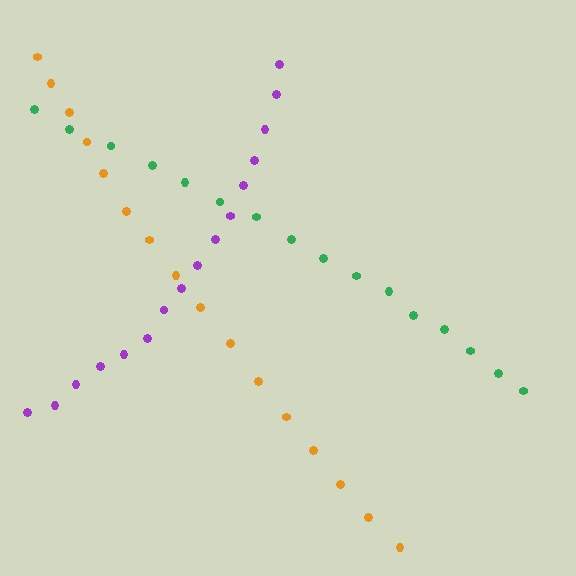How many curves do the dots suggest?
There are 3 distinct paths.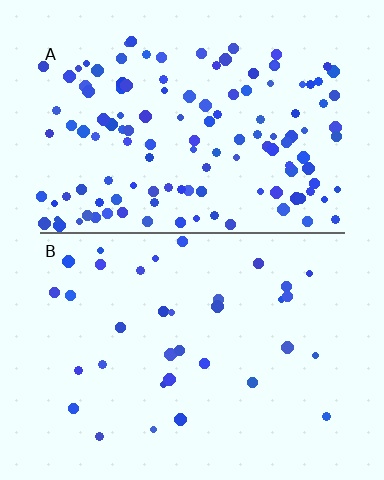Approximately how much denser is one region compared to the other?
Approximately 3.7× — region A over region B.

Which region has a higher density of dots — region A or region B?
A (the top).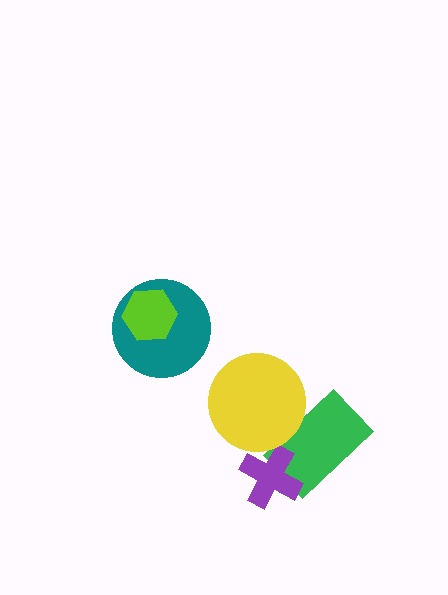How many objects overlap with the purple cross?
1 object overlaps with the purple cross.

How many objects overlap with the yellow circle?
1 object overlaps with the yellow circle.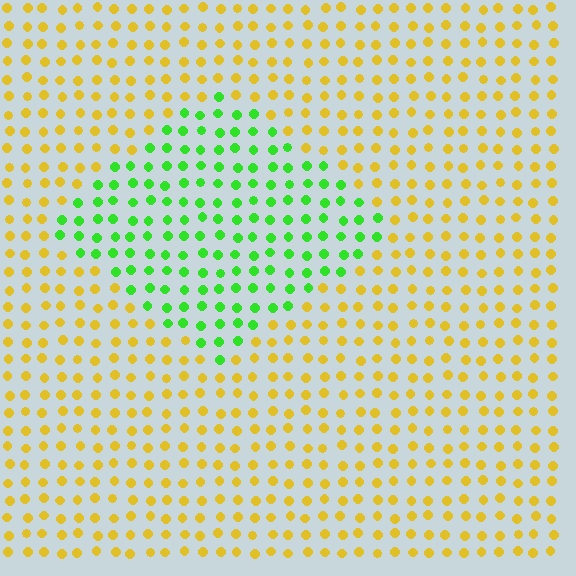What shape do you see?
I see a diamond.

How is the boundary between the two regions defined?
The boundary is defined purely by a slight shift in hue (about 68 degrees). Spacing, size, and orientation are identical on both sides.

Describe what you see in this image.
The image is filled with small yellow elements in a uniform arrangement. A diamond-shaped region is visible where the elements are tinted to a slightly different hue, forming a subtle color boundary.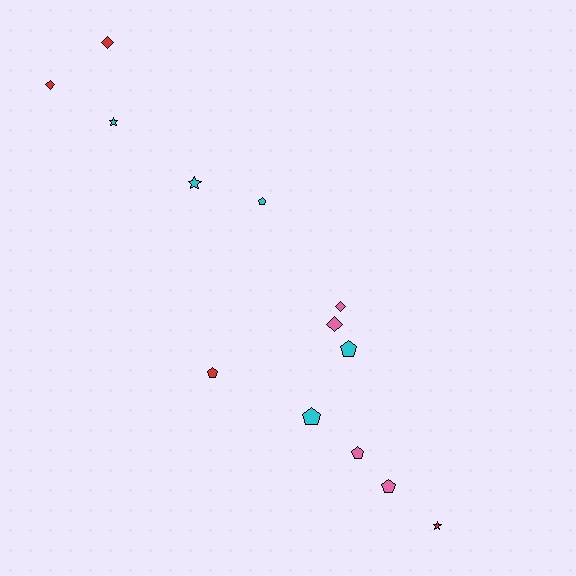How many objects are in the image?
There are 13 objects.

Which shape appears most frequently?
Pentagon, with 6 objects.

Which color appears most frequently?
Cyan, with 5 objects.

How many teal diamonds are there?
There are no teal diamonds.